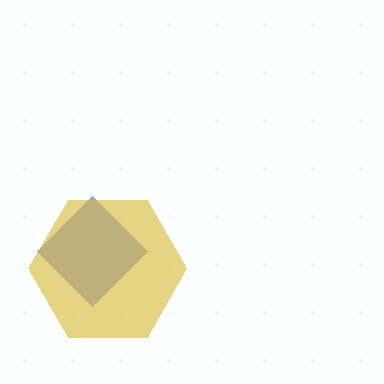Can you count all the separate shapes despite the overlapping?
Yes, there are 2 separate shapes.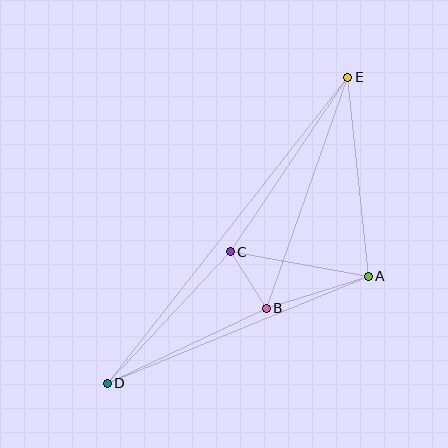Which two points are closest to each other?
Points B and C are closest to each other.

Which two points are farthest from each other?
Points D and E are farthest from each other.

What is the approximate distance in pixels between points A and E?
The distance between A and E is approximately 200 pixels.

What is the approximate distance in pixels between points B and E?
The distance between B and E is approximately 245 pixels.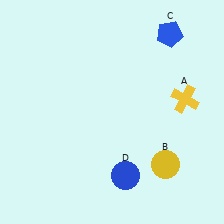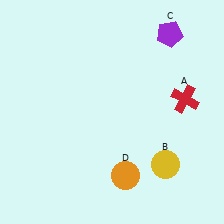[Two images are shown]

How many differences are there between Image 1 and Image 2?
There are 3 differences between the two images.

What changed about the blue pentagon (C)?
In Image 1, C is blue. In Image 2, it changed to purple.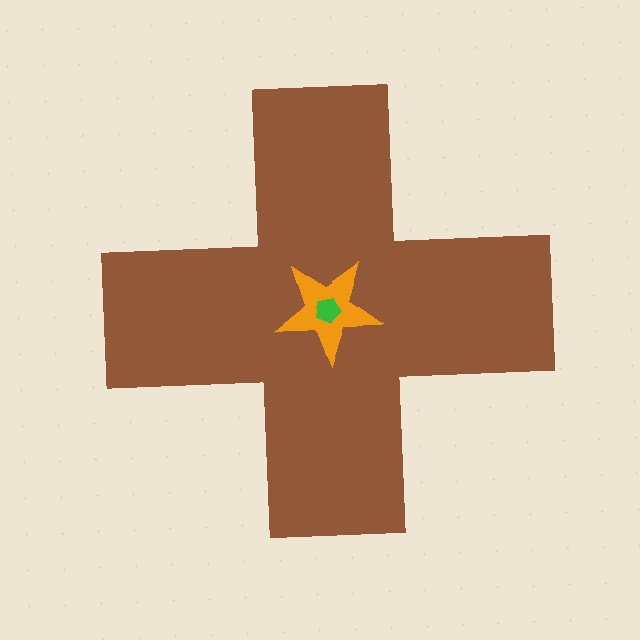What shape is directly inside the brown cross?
The orange star.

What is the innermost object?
The green pentagon.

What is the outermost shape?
The brown cross.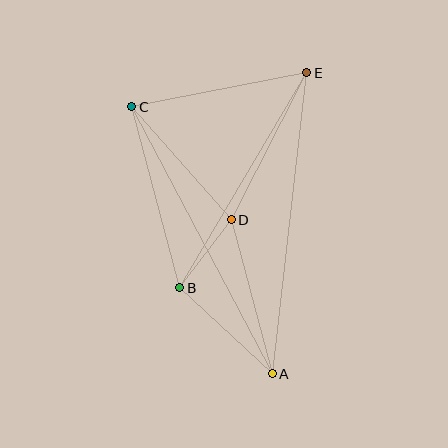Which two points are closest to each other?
Points B and D are closest to each other.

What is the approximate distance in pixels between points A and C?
The distance between A and C is approximately 302 pixels.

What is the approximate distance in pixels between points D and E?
The distance between D and E is approximately 165 pixels.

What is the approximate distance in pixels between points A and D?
The distance between A and D is approximately 159 pixels.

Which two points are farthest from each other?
Points A and E are farthest from each other.